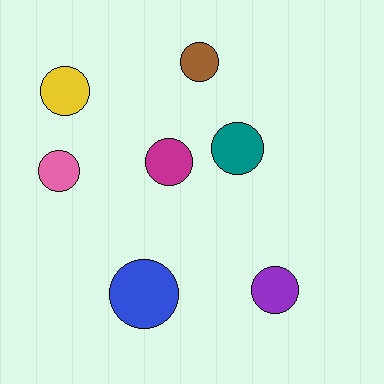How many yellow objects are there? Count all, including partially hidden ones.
There is 1 yellow object.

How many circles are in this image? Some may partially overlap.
There are 7 circles.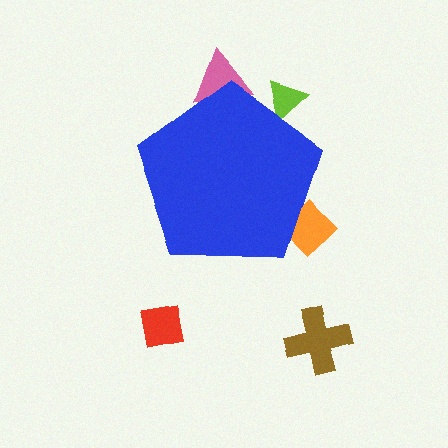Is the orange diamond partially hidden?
Yes, the orange diamond is partially hidden behind the blue pentagon.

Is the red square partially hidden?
No, the red square is fully visible.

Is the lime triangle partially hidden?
Yes, the lime triangle is partially hidden behind the blue pentagon.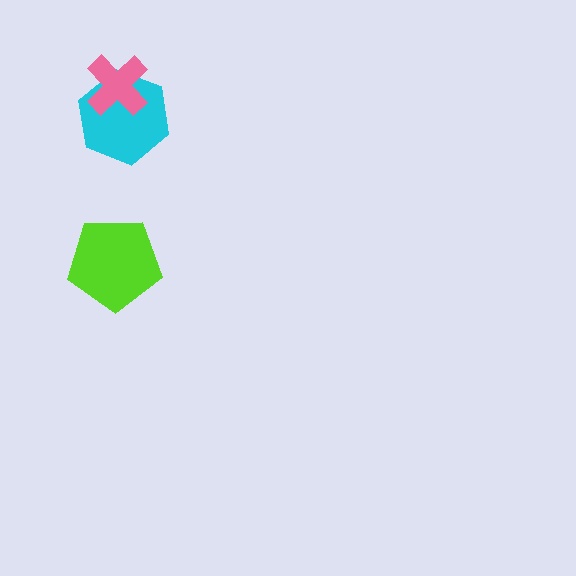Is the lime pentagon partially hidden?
No, no other shape covers it.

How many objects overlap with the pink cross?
1 object overlaps with the pink cross.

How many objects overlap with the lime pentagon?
0 objects overlap with the lime pentagon.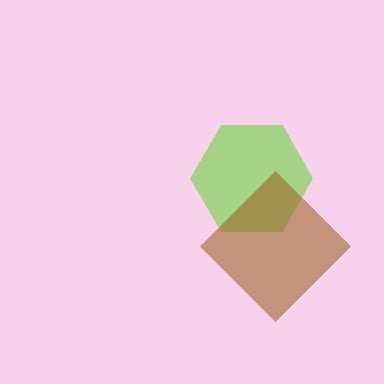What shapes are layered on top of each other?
The layered shapes are: a lime hexagon, a brown diamond.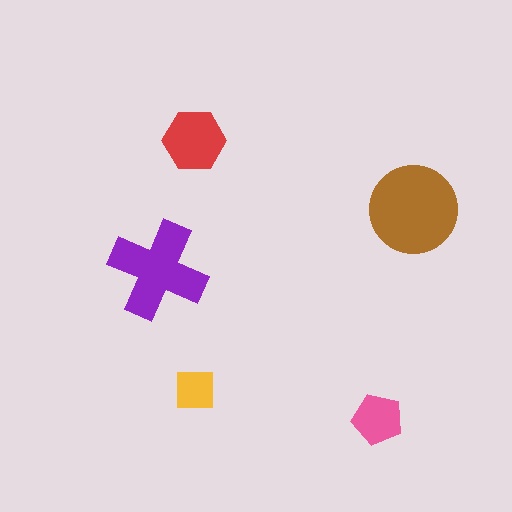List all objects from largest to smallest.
The brown circle, the purple cross, the red hexagon, the pink pentagon, the yellow square.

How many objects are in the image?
There are 5 objects in the image.